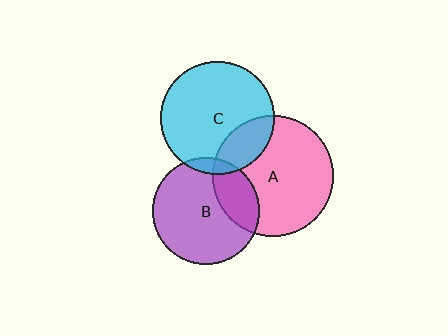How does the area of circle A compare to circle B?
Approximately 1.3 times.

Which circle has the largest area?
Circle A (pink).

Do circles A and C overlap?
Yes.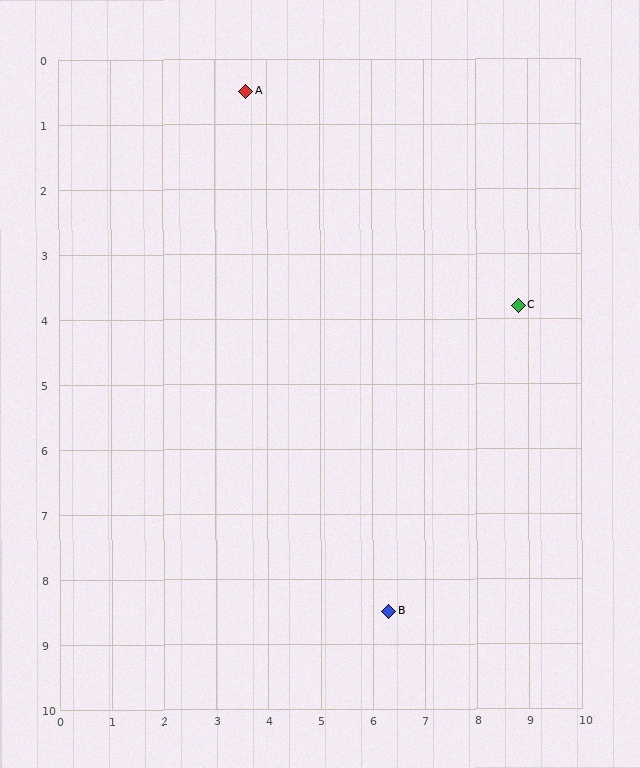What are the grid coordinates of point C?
Point C is at approximately (8.8, 3.8).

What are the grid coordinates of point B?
Point B is at approximately (6.3, 8.5).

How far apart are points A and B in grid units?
Points A and B are about 8.4 grid units apart.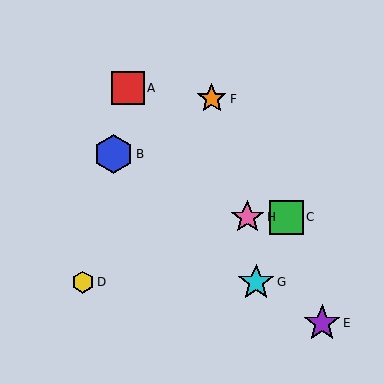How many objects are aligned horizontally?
2 objects (C, H) are aligned horizontally.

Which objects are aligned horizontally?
Objects C, H are aligned horizontally.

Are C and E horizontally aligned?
No, C is at y≈217 and E is at y≈323.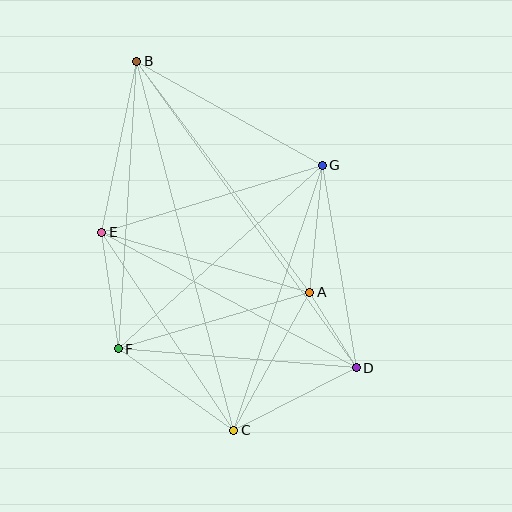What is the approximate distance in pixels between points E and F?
The distance between E and F is approximately 118 pixels.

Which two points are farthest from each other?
Points B and C are farthest from each other.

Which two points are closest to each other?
Points A and D are closest to each other.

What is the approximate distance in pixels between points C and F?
The distance between C and F is approximately 141 pixels.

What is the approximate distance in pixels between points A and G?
The distance between A and G is approximately 128 pixels.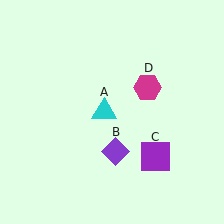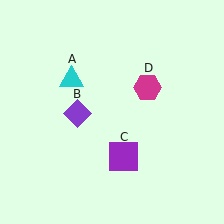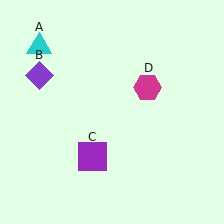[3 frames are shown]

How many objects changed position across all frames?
3 objects changed position: cyan triangle (object A), purple diamond (object B), purple square (object C).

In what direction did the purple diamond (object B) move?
The purple diamond (object B) moved up and to the left.